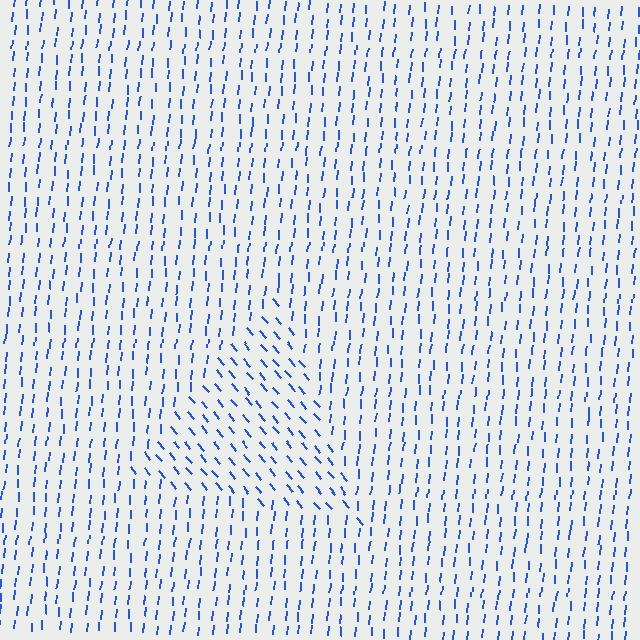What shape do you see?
I see a triangle.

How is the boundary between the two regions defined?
The boundary is defined purely by a change in line orientation (approximately 45 degrees difference). All lines are the same color and thickness.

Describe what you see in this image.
The image is filled with small blue line segments. A triangle region in the image has lines oriented differently from the surrounding lines, creating a visible texture boundary.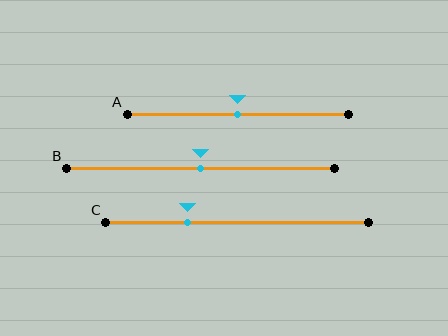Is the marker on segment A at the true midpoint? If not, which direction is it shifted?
Yes, the marker on segment A is at the true midpoint.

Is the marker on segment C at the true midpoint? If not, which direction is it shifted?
No, the marker on segment C is shifted to the left by about 19% of the segment length.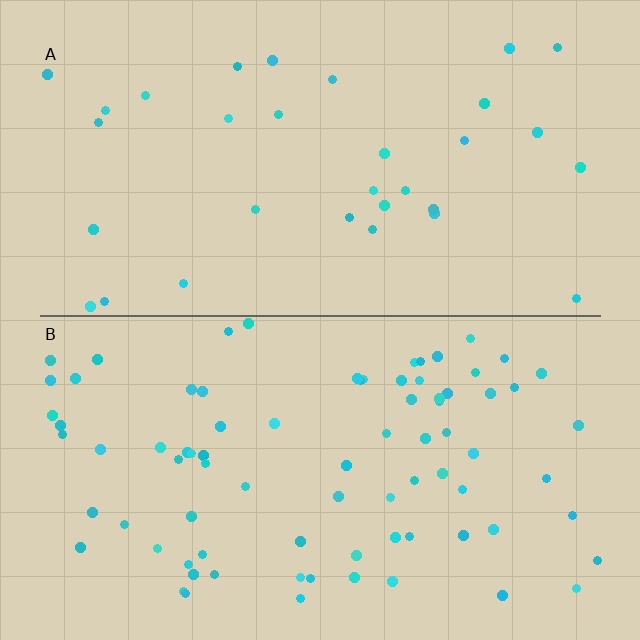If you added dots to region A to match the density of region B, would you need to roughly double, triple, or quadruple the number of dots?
Approximately triple.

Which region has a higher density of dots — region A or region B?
B (the bottom).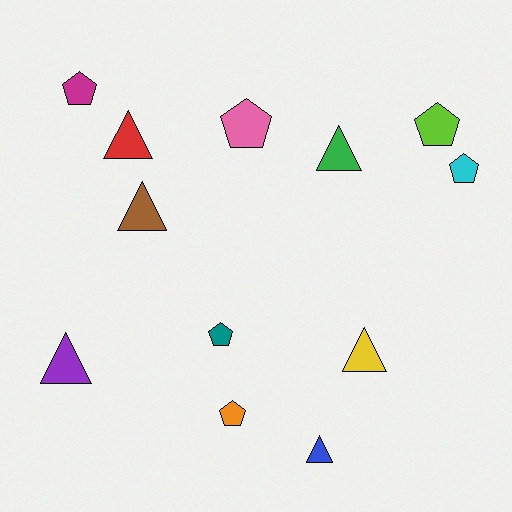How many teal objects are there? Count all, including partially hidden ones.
There is 1 teal object.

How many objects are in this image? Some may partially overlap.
There are 12 objects.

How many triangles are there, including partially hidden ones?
There are 6 triangles.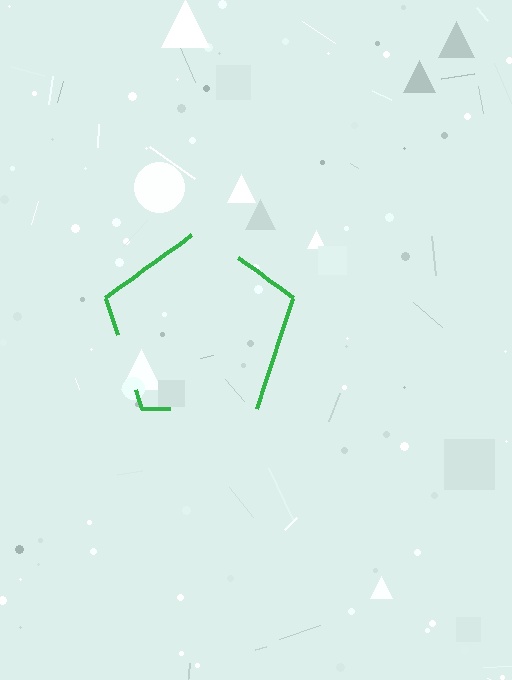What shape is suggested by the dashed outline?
The dashed outline suggests a pentagon.